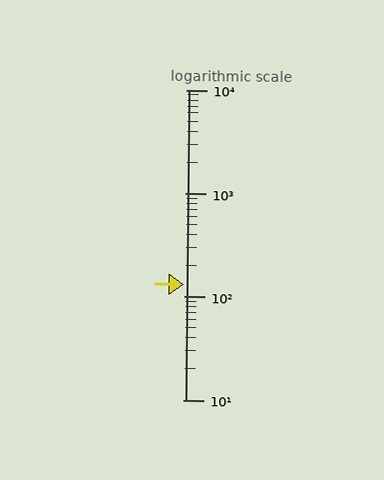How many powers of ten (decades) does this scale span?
The scale spans 3 decades, from 10 to 10000.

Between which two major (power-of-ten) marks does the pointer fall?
The pointer is between 100 and 1000.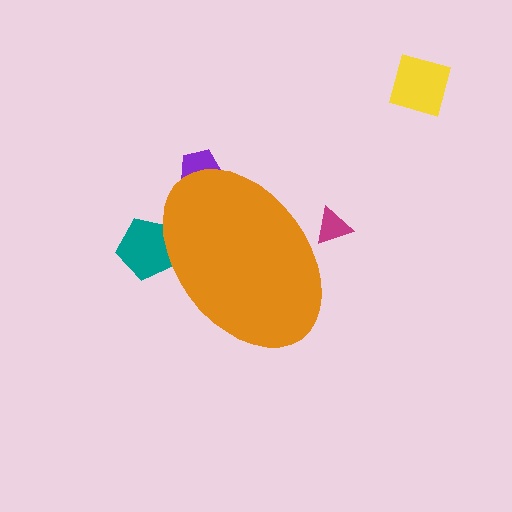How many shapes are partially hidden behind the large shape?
3 shapes are partially hidden.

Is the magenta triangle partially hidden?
Yes, the magenta triangle is partially hidden behind the orange ellipse.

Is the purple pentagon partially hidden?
Yes, the purple pentagon is partially hidden behind the orange ellipse.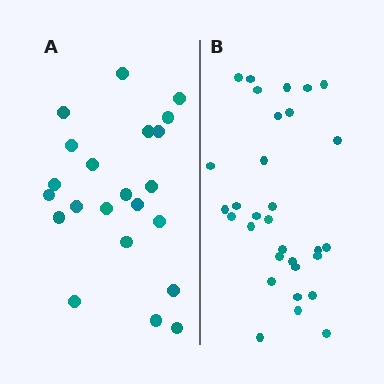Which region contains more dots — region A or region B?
Region B (the right region) has more dots.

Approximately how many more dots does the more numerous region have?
Region B has roughly 8 or so more dots than region A.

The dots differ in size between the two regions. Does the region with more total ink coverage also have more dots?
No. Region A has more total ink coverage because its dots are larger, but region B actually contains more individual dots. Total area can be misleading — the number of items is what matters here.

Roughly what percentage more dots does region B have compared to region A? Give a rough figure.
About 40% more.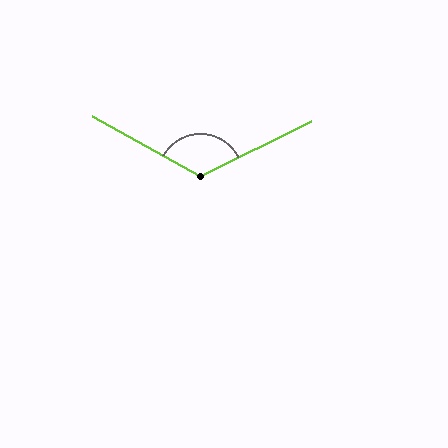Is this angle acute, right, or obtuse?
It is obtuse.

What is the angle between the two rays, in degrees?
Approximately 124 degrees.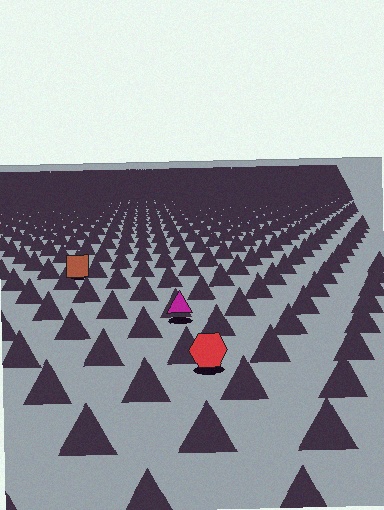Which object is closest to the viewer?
The red hexagon is closest. The texture marks near it are larger and more spread out.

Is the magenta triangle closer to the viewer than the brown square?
Yes. The magenta triangle is closer — you can tell from the texture gradient: the ground texture is coarser near it.